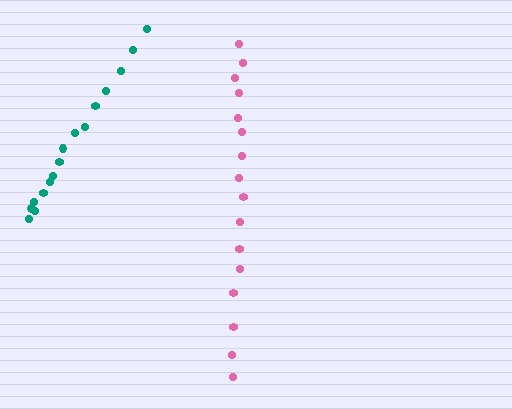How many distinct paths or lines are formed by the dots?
There are 2 distinct paths.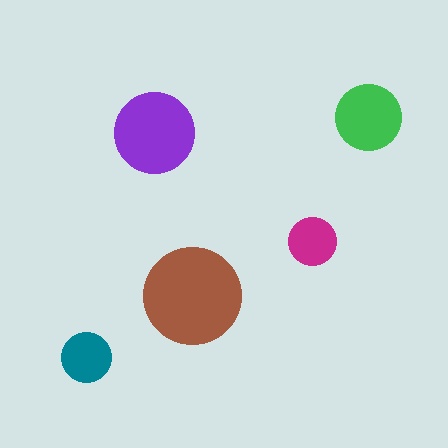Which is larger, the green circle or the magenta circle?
The green one.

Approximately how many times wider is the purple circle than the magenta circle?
About 1.5 times wider.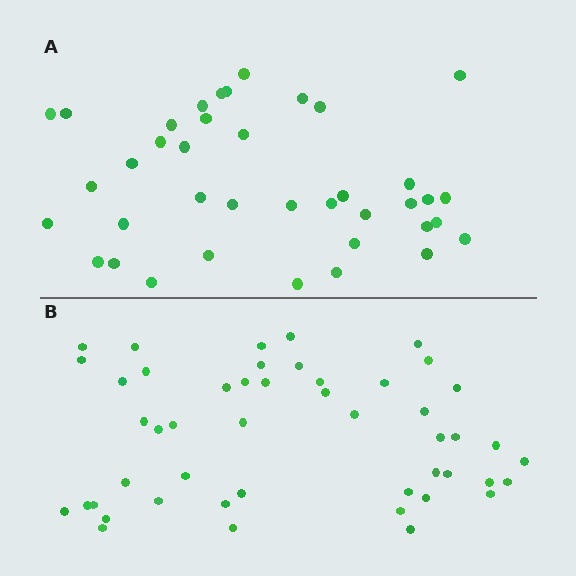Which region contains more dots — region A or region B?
Region B (the bottom region) has more dots.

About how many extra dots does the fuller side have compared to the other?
Region B has roughly 8 or so more dots than region A.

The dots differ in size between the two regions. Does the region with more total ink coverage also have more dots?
No. Region A has more total ink coverage because its dots are larger, but region B actually contains more individual dots. Total area can be misleading — the number of items is what matters here.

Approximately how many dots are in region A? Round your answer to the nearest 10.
About 40 dots. (The exact count is 39, which rounds to 40.)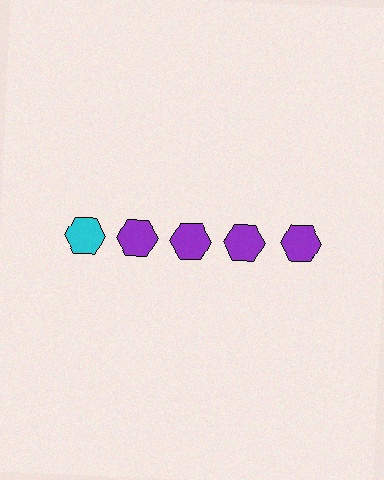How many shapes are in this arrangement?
There are 5 shapes arranged in a grid pattern.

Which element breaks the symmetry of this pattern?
The cyan hexagon in the top row, leftmost column breaks the symmetry. All other shapes are purple hexagons.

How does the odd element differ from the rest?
It has a different color: cyan instead of purple.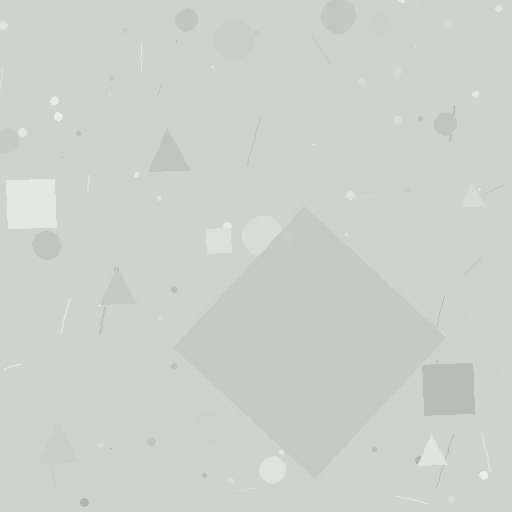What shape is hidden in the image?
A diamond is hidden in the image.